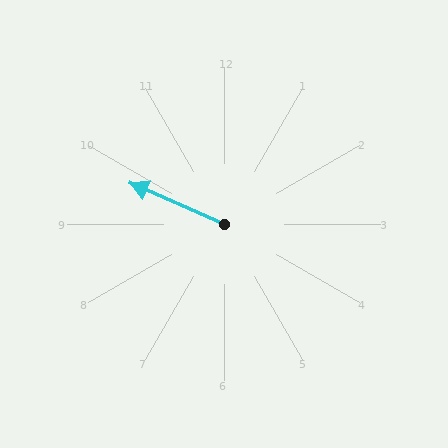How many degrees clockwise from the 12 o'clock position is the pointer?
Approximately 294 degrees.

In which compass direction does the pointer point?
Northwest.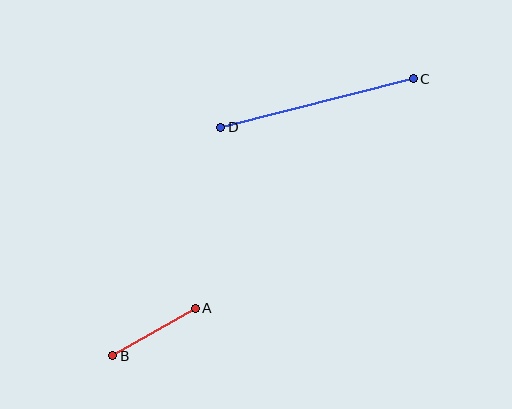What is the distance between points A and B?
The distance is approximately 95 pixels.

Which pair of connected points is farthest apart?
Points C and D are farthest apart.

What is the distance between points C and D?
The distance is approximately 199 pixels.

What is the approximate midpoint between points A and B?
The midpoint is at approximately (154, 332) pixels.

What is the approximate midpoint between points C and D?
The midpoint is at approximately (317, 103) pixels.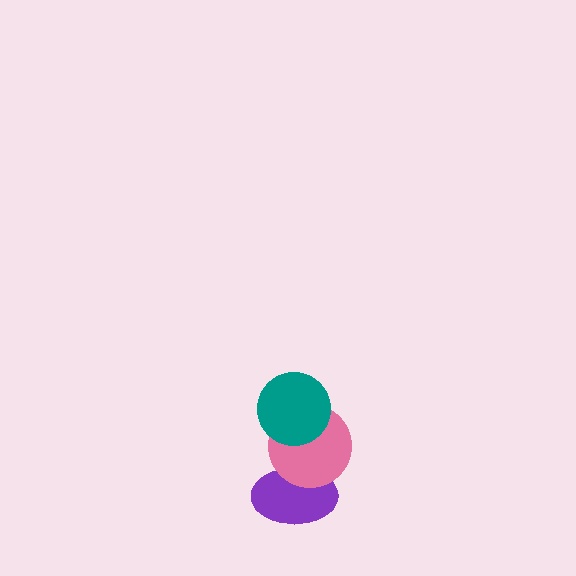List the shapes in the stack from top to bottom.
From top to bottom: the teal circle, the pink circle, the purple ellipse.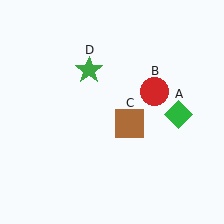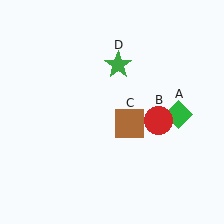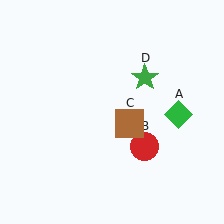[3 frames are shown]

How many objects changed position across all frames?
2 objects changed position: red circle (object B), green star (object D).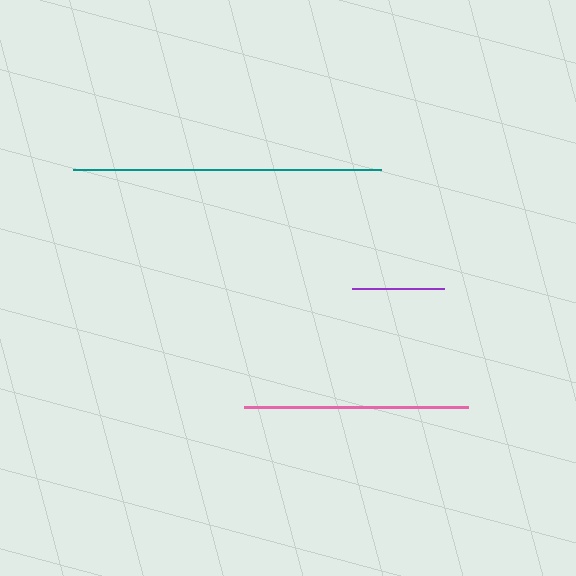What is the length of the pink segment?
The pink segment is approximately 224 pixels long.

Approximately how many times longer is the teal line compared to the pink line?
The teal line is approximately 1.4 times the length of the pink line.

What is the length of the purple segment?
The purple segment is approximately 92 pixels long.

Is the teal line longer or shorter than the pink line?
The teal line is longer than the pink line.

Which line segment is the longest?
The teal line is the longest at approximately 308 pixels.